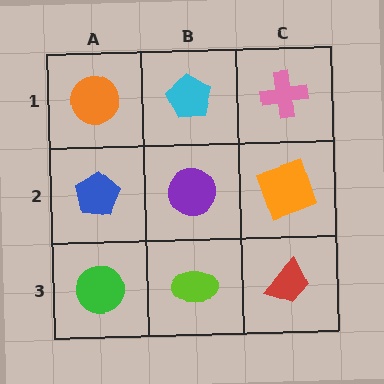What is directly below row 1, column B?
A purple circle.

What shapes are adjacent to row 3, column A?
A blue pentagon (row 2, column A), a lime ellipse (row 3, column B).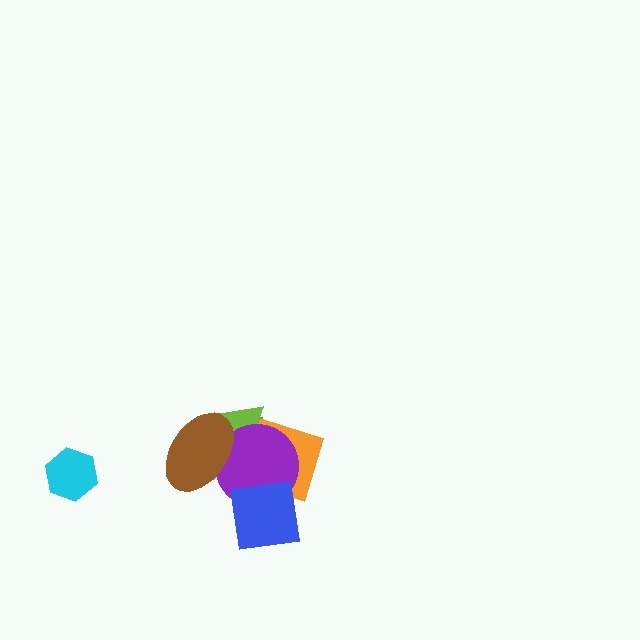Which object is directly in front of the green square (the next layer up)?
The lime triangle is directly in front of the green square.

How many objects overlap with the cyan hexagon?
0 objects overlap with the cyan hexagon.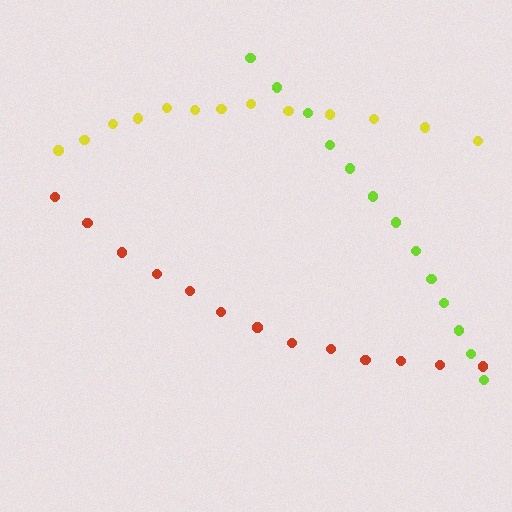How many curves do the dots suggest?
There are 3 distinct paths.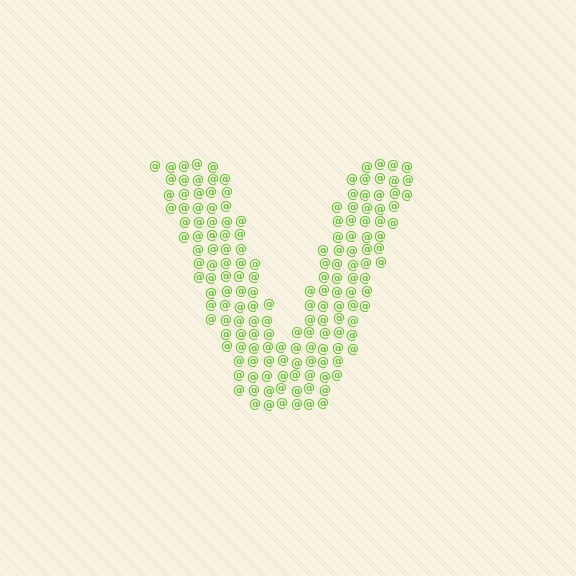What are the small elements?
The small elements are at signs.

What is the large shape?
The large shape is the letter V.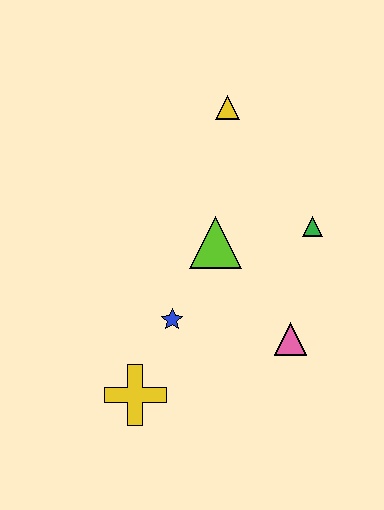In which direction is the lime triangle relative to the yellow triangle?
The lime triangle is below the yellow triangle.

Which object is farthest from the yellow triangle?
The yellow cross is farthest from the yellow triangle.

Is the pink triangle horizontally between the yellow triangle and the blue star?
No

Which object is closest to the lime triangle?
The blue star is closest to the lime triangle.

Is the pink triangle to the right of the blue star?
Yes